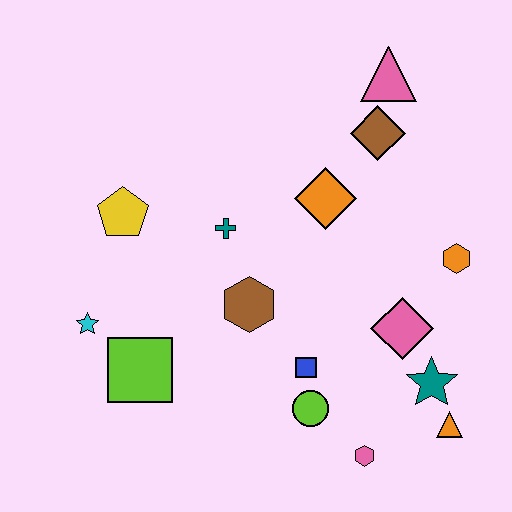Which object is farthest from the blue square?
The pink triangle is farthest from the blue square.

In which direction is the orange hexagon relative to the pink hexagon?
The orange hexagon is above the pink hexagon.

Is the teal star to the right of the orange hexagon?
No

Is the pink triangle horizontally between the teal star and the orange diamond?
Yes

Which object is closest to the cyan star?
The lime square is closest to the cyan star.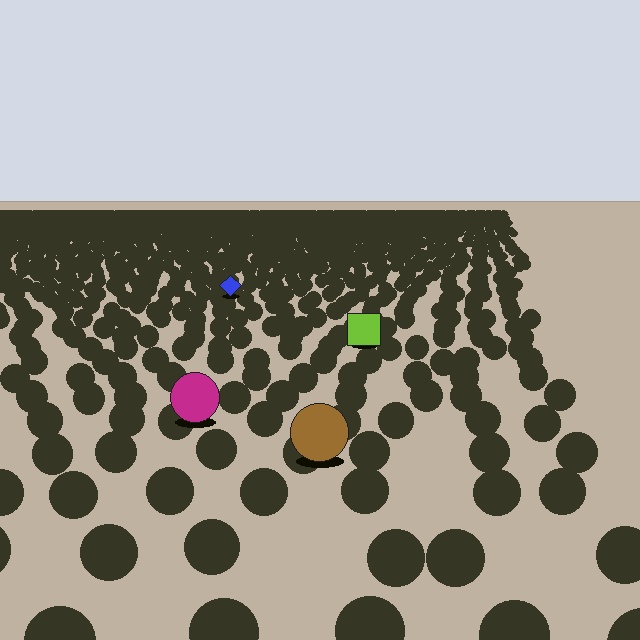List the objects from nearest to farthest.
From nearest to farthest: the brown circle, the magenta circle, the lime square, the blue diamond.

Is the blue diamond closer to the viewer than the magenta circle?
No. The magenta circle is closer — you can tell from the texture gradient: the ground texture is coarser near it.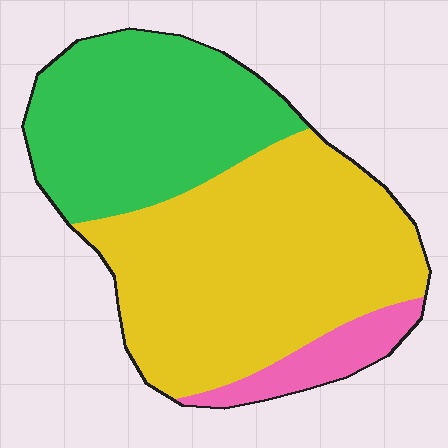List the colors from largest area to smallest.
From largest to smallest: yellow, green, pink.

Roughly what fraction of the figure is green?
Green covers about 35% of the figure.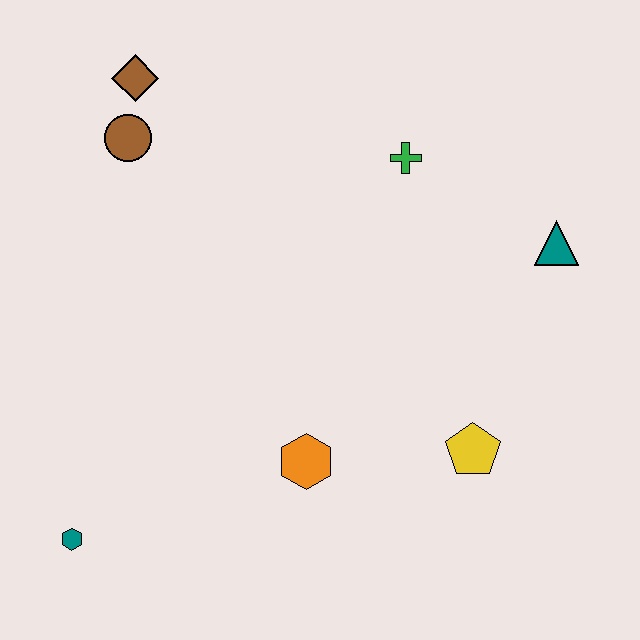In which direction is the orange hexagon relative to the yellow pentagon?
The orange hexagon is to the left of the yellow pentagon.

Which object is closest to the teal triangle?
The green cross is closest to the teal triangle.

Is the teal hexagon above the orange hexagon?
No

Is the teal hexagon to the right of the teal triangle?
No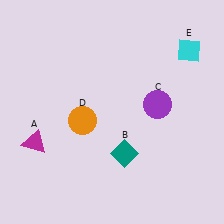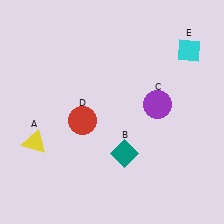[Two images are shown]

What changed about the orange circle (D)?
In Image 1, D is orange. In Image 2, it changed to red.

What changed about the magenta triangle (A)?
In Image 1, A is magenta. In Image 2, it changed to yellow.